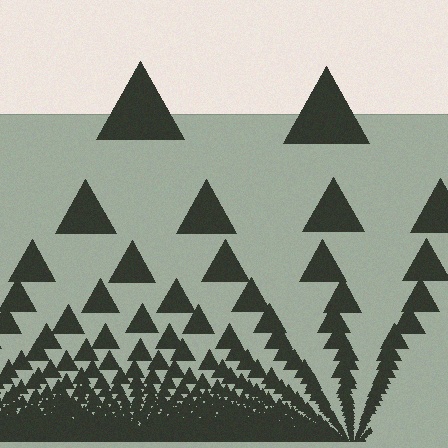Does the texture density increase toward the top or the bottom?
Density increases toward the bottom.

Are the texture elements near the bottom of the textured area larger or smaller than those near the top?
Smaller. The gradient is inverted — elements near the bottom are smaller and denser.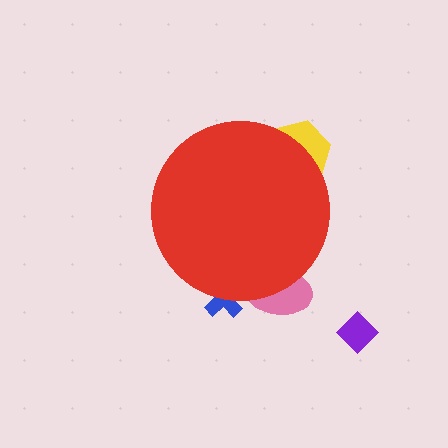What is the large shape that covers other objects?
A red circle.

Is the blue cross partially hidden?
Yes, the blue cross is partially hidden behind the red circle.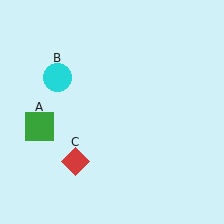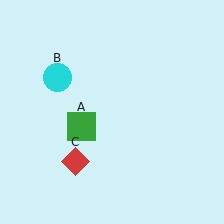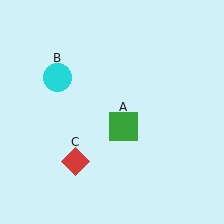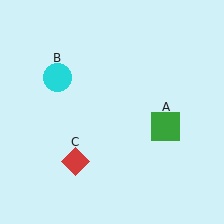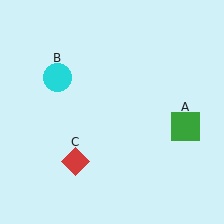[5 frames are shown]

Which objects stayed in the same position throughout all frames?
Cyan circle (object B) and red diamond (object C) remained stationary.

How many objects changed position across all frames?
1 object changed position: green square (object A).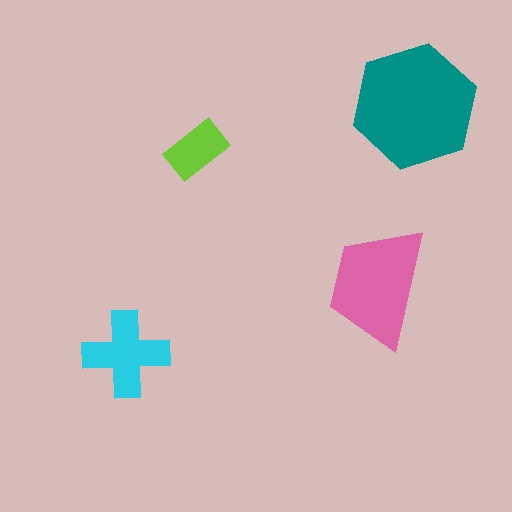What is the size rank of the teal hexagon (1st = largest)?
1st.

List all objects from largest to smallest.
The teal hexagon, the pink trapezoid, the cyan cross, the lime rectangle.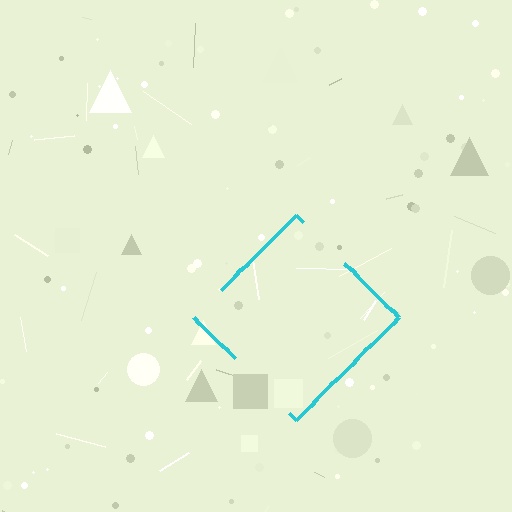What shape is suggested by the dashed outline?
The dashed outline suggests a diamond.